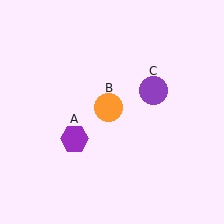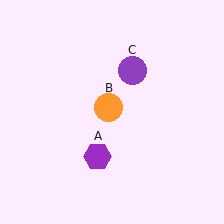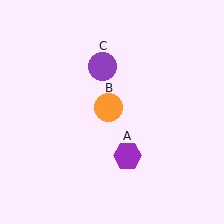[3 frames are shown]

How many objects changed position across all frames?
2 objects changed position: purple hexagon (object A), purple circle (object C).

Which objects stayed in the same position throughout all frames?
Orange circle (object B) remained stationary.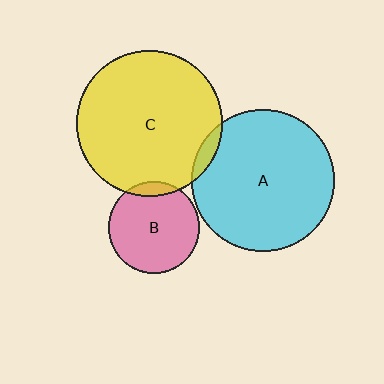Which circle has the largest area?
Circle C (yellow).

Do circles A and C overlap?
Yes.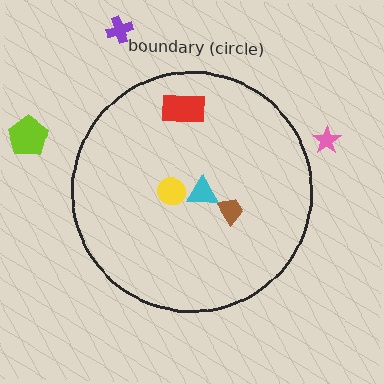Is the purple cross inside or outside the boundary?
Outside.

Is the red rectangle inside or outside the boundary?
Inside.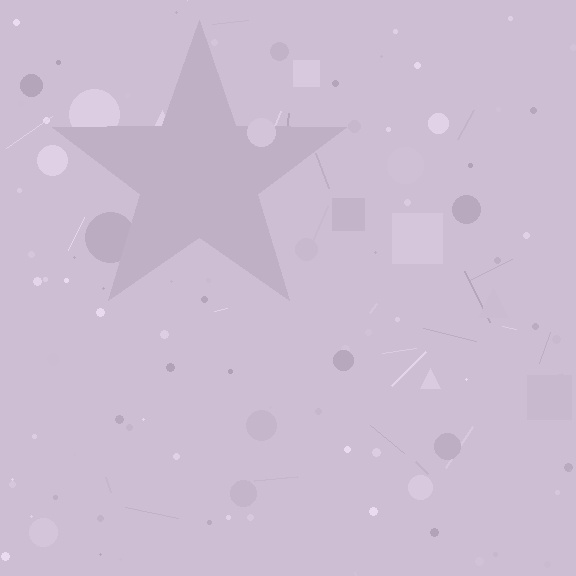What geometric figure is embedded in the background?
A star is embedded in the background.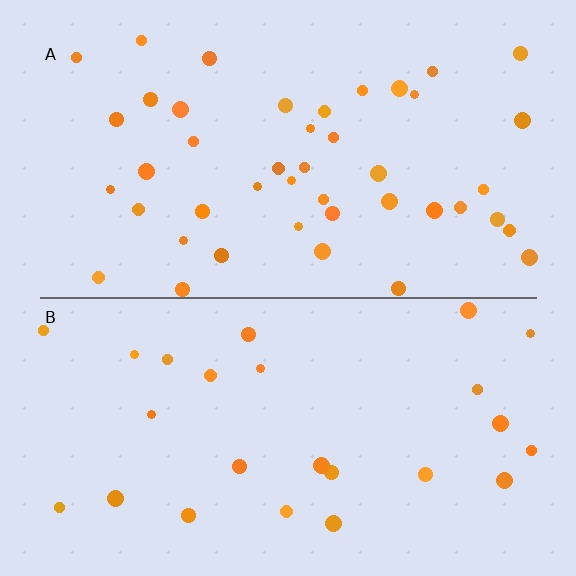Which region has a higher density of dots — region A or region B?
A (the top).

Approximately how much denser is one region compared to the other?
Approximately 1.8× — region A over region B.